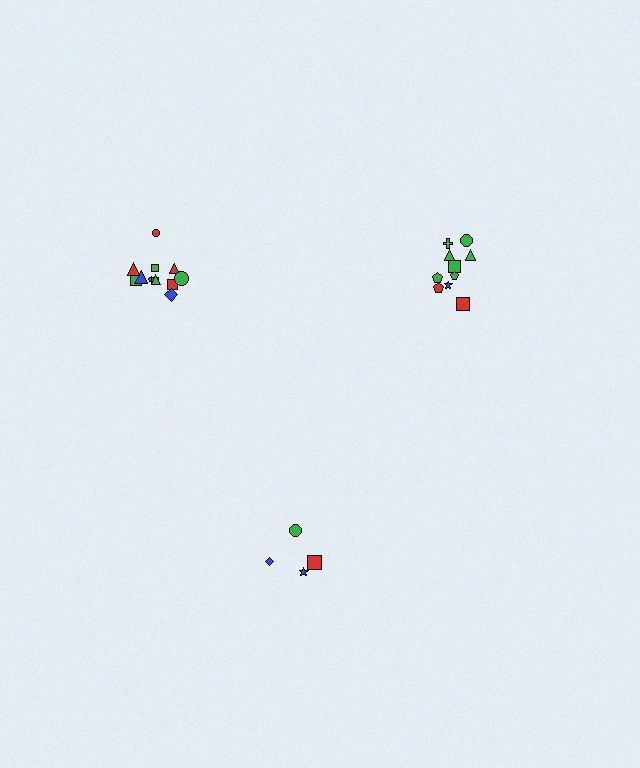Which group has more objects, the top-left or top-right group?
The top-left group.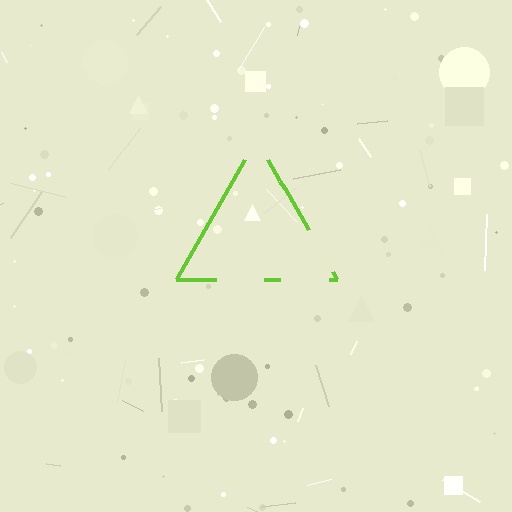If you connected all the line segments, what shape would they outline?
They would outline a triangle.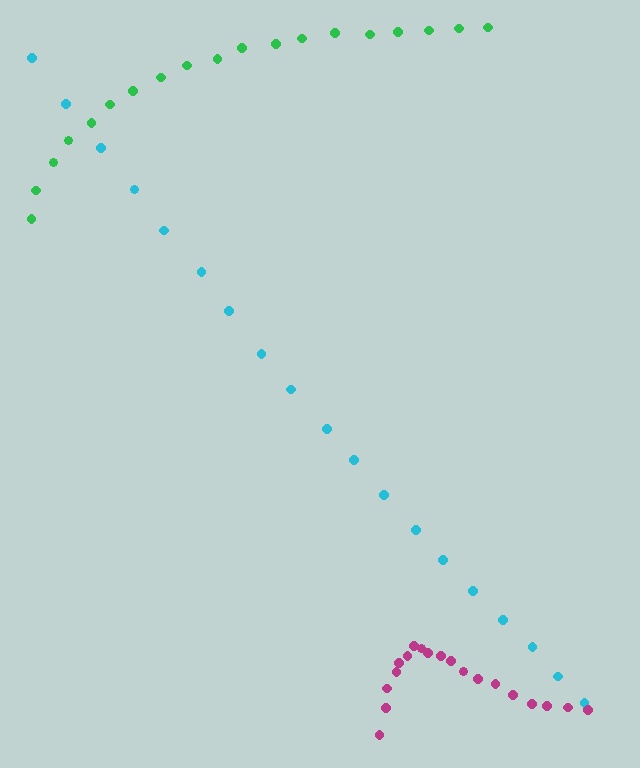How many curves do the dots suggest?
There are 3 distinct paths.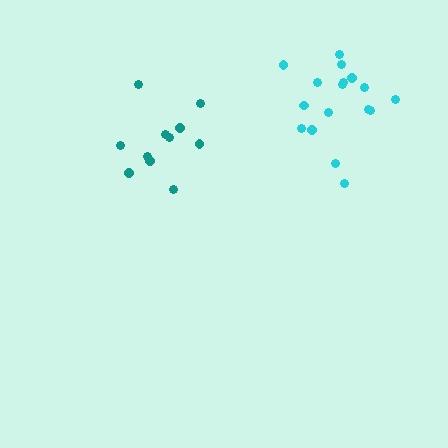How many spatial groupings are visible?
There are 2 spatial groupings.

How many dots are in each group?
Group 1: 11 dots, Group 2: 17 dots (28 total).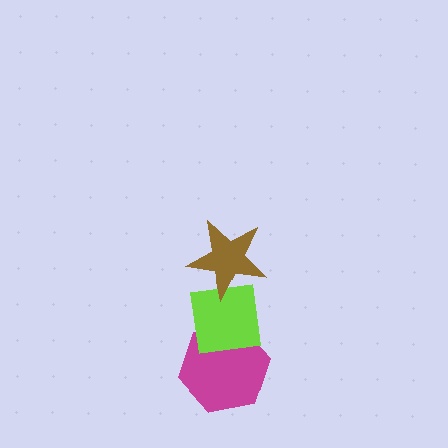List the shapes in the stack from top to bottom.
From top to bottom: the brown star, the lime square, the magenta hexagon.